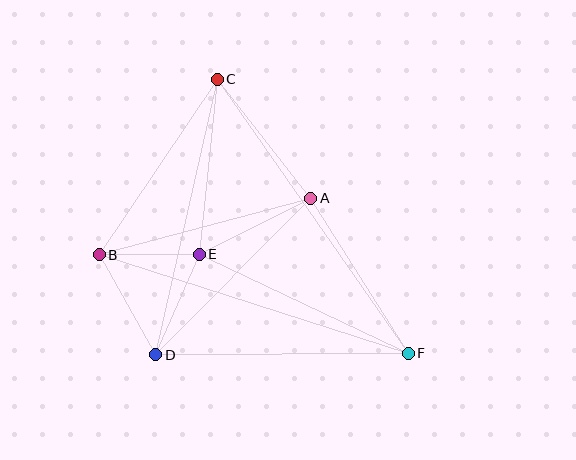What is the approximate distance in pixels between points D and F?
The distance between D and F is approximately 252 pixels.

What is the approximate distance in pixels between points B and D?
The distance between B and D is approximately 115 pixels.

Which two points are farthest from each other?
Points C and F are farthest from each other.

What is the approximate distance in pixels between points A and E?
The distance between A and E is approximately 125 pixels.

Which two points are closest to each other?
Points B and E are closest to each other.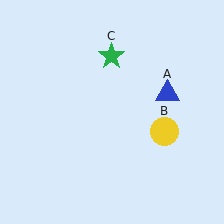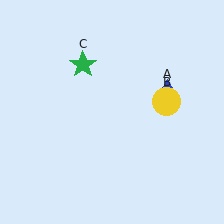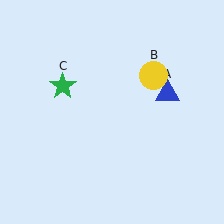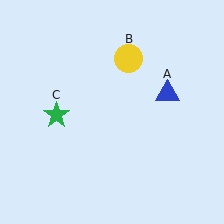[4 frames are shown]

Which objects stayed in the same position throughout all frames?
Blue triangle (object A) remained stationary.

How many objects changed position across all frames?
2 objects changed position: yellow circle (object B), green star (object C).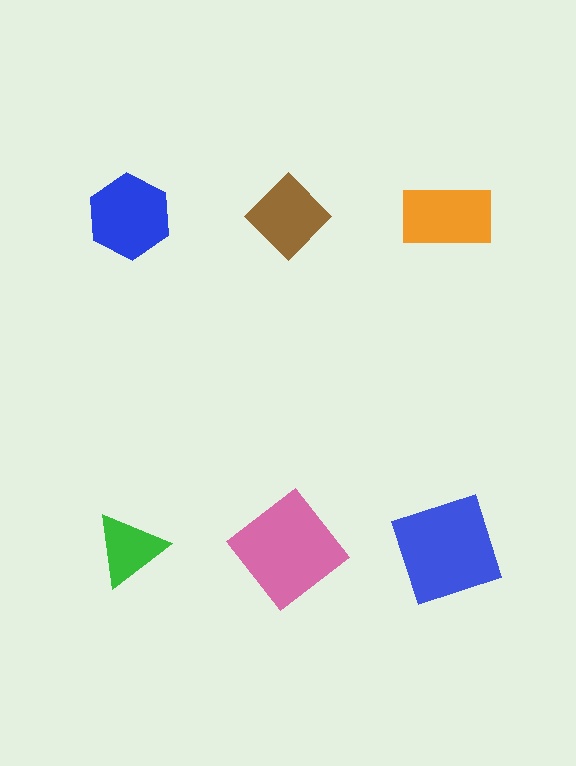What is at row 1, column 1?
A blue hexagon.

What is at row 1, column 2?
A brown diamond.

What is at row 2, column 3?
A blue square.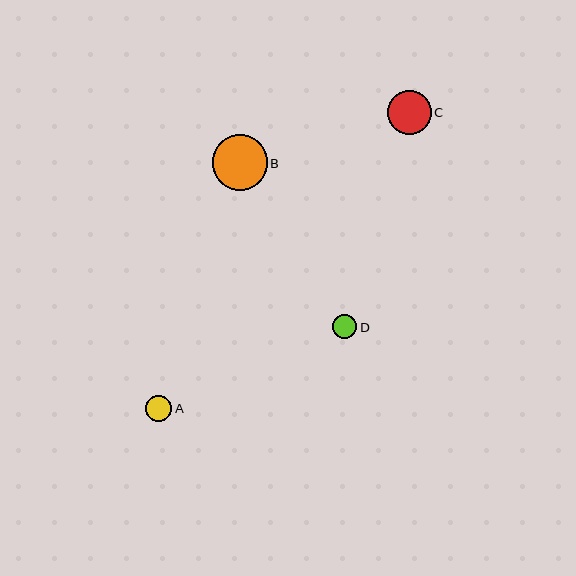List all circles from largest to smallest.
From largest to smallest: B, C, A, D.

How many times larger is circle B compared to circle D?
Circle B is approximately 2.3 times the size of circle D.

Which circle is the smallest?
Circle D is the smallest with a size of approximately 24 pixels.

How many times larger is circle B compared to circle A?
Circle B is approximately 2.1 times the size of circle A.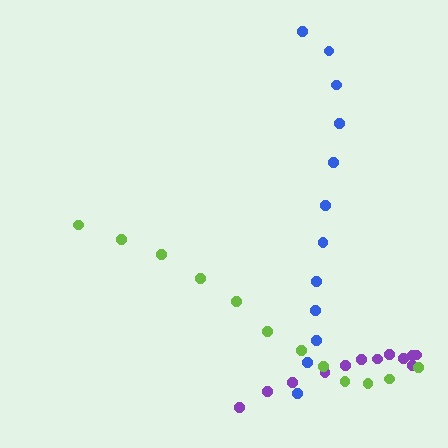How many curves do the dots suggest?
There are 3 distinct paths.